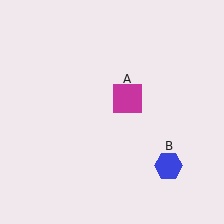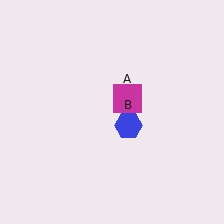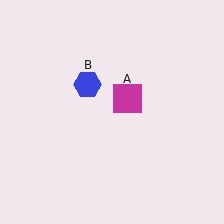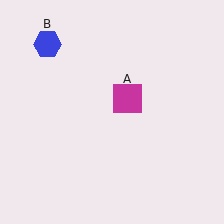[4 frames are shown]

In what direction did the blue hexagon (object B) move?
The blue hexagon (object B) moved up and to the left.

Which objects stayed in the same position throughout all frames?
Magenta square (object A) remained stationary.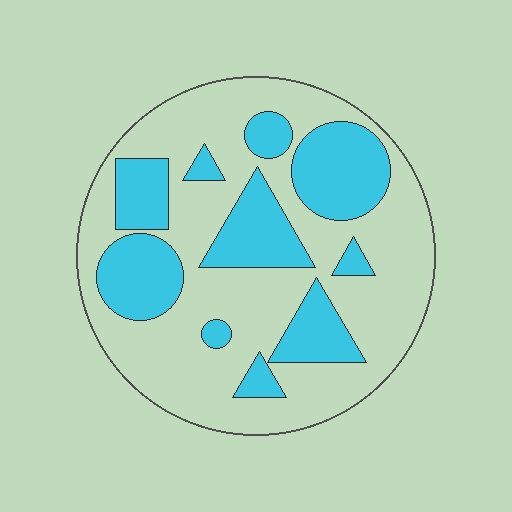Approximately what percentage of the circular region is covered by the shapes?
Approximately 35%.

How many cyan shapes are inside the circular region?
10.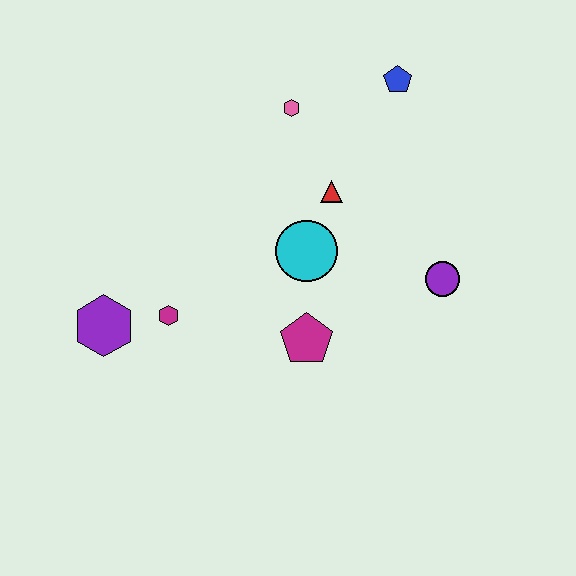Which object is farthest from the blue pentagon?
The purple hexagon is farthest from the blue pentagon.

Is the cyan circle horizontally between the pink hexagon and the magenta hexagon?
No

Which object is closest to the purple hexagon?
The magenta hexagon is closest to the purple hexagon.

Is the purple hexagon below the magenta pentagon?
No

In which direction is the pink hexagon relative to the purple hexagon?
The pink hexagon is above the purple hexagon.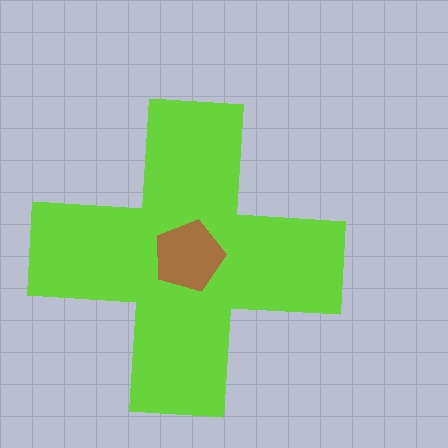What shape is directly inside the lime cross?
The brown pentagon.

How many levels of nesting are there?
2.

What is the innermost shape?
The brown pentagon.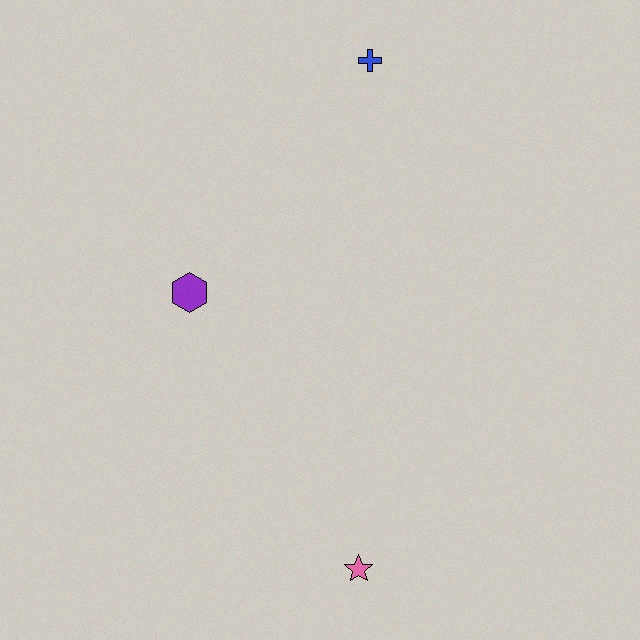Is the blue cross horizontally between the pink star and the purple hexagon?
No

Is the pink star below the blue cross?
Yes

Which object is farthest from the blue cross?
The pink star is farthest from the blue cross.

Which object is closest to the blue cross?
The purple hexagon is closest to the blue cross.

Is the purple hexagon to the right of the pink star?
No